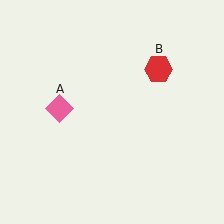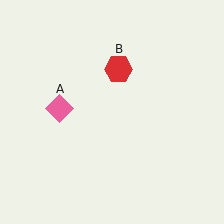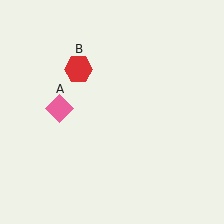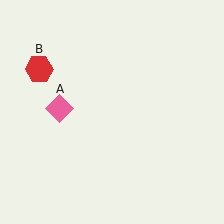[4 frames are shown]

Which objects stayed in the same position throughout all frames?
Pink diamond (object A) remained stationary.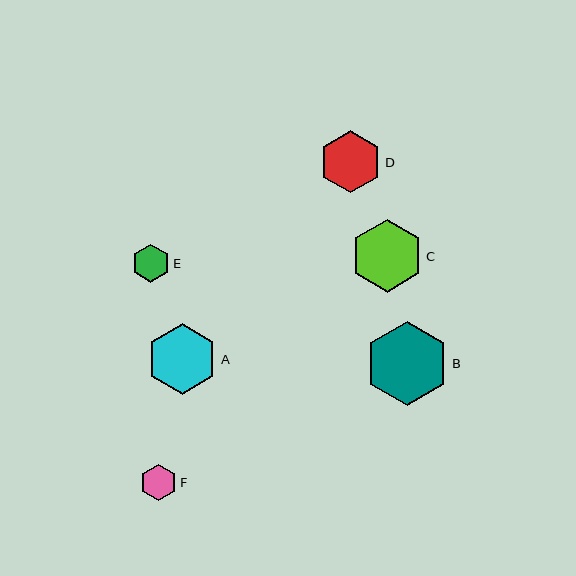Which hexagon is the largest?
Hexagon B is the largest with a size of approximately 84 pixels.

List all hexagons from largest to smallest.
From largest to smallest: B, C, A, D, E, F.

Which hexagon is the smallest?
Hexagon F is the smallest with a size of approximately 37 pixels.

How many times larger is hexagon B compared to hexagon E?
Hexagon B is approximately 2.2 times the size of hexagon E.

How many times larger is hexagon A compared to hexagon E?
Hexagon A is approximately 1.9 times the size of hexagon E.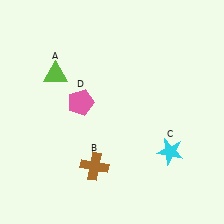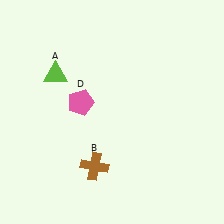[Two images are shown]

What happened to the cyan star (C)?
The cyan star (C) was removed in Image 2. It was in the bottom-right area of Image 1.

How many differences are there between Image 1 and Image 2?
There is 1 difference between the two images.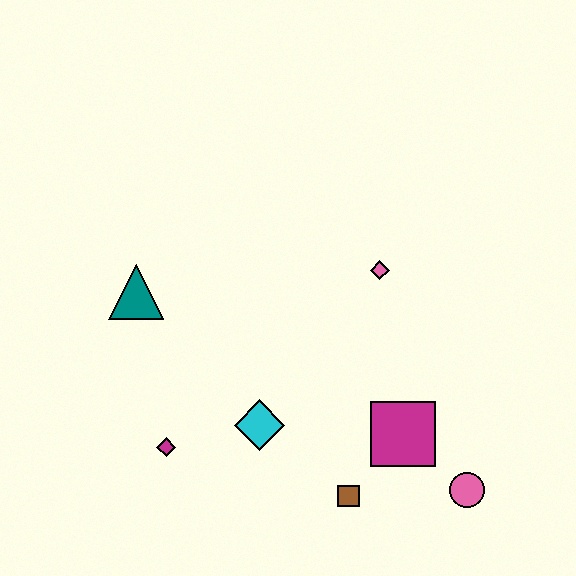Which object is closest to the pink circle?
The magenta square is closest to the pink circle.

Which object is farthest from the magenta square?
The teal triangle is farthest from the magenta square.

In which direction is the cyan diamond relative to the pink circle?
The cyan diamond is to the left of the pink circle.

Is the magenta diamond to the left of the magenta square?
Yes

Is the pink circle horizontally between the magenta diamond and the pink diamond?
No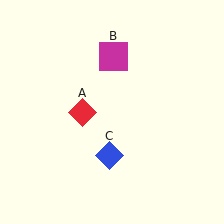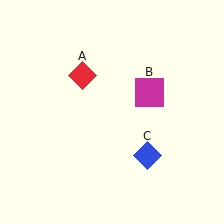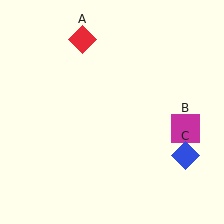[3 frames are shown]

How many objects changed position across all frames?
3 objects changed position: red diamond (object A), magenta square (object B), blue diamond (object C).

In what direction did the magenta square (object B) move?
The magenta square (object B) moved down and to the right.